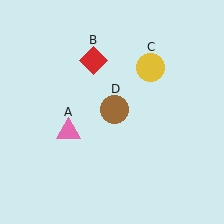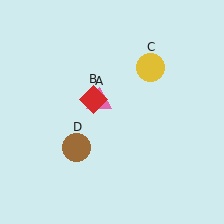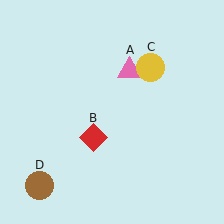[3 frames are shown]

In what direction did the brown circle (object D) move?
The brown circle (object D) moved down and to the left.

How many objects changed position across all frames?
3 objects changed position: pink triangle (object A), red diamond (object B), brown circle (object D).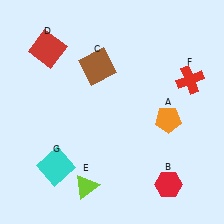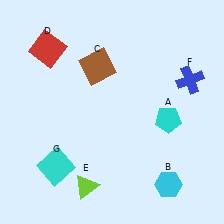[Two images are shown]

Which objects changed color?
A changed from orange to cyan. B changed from red to cyan. F changed from red to blue.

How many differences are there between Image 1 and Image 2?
There are 3 differences between the two images.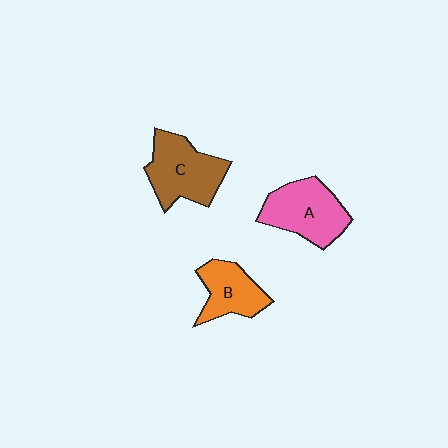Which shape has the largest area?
Shape C (brown).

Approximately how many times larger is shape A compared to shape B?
Approximately 1.3 times.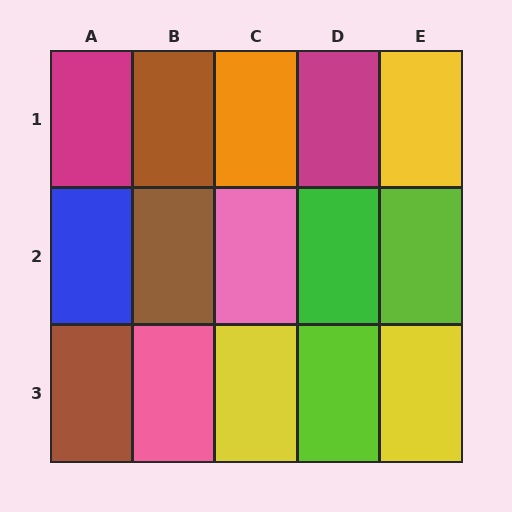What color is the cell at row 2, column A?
Blue.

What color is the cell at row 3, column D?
Lime.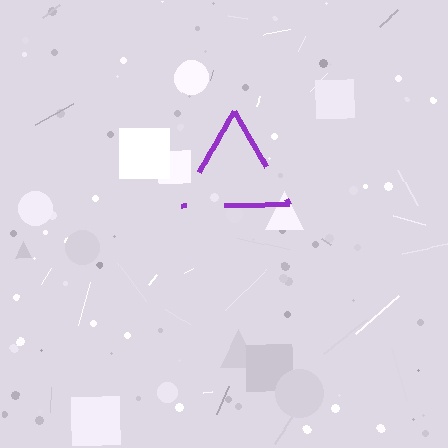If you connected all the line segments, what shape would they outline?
They would outline a triangle.